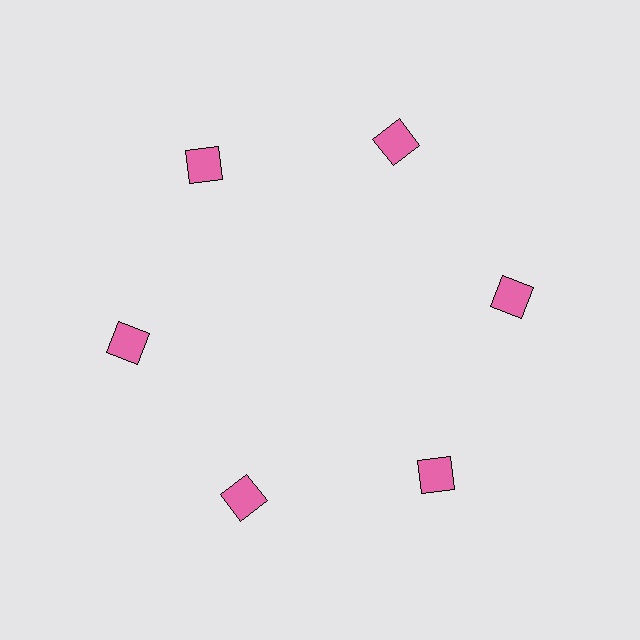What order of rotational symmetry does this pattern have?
This pattern has 6-fold rotational symmetry.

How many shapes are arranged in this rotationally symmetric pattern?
There are 6 shapes, arranged in 6 groups of 1.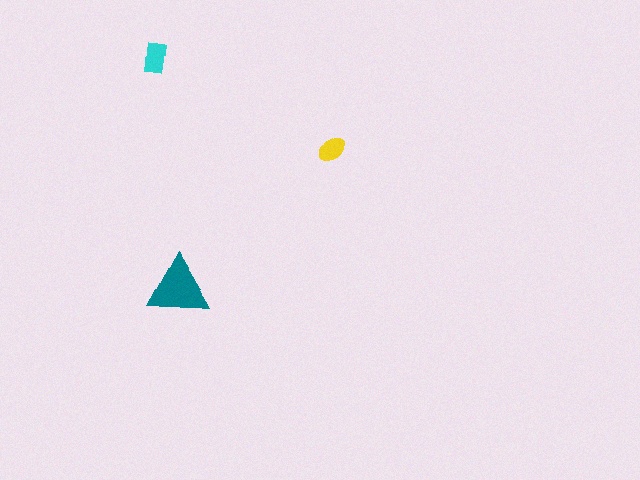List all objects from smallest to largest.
The yellow ellipse, the cyan rectangle, the teal triangle.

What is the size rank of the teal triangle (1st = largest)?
1st.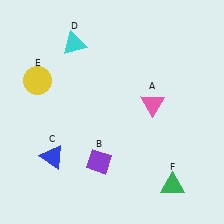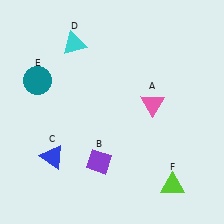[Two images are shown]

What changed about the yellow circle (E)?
In Image 1, E is yellow. In Image 2, it changed to teal.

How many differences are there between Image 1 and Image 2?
There are 2 differences between the two images.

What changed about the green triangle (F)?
In Image 1, F is green. In Image 2, it changed to lime.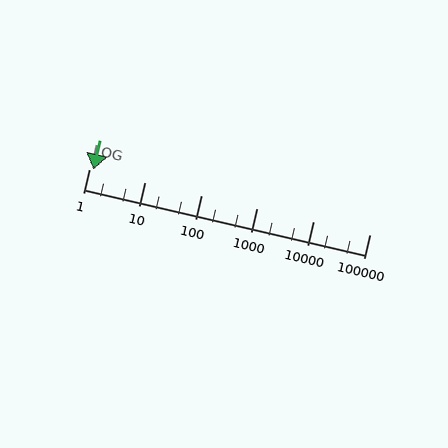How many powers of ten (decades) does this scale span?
The scale spans 5 decades, from 1 to 100000.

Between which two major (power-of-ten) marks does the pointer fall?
The pointer is between 1 and 10.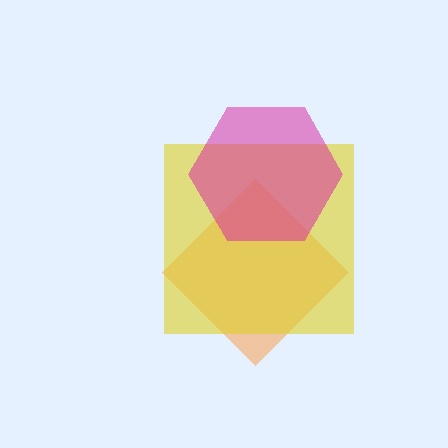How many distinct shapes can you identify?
There are 3 distinct shapes: an orange diamond, a yellow square, a magenta hexagon.